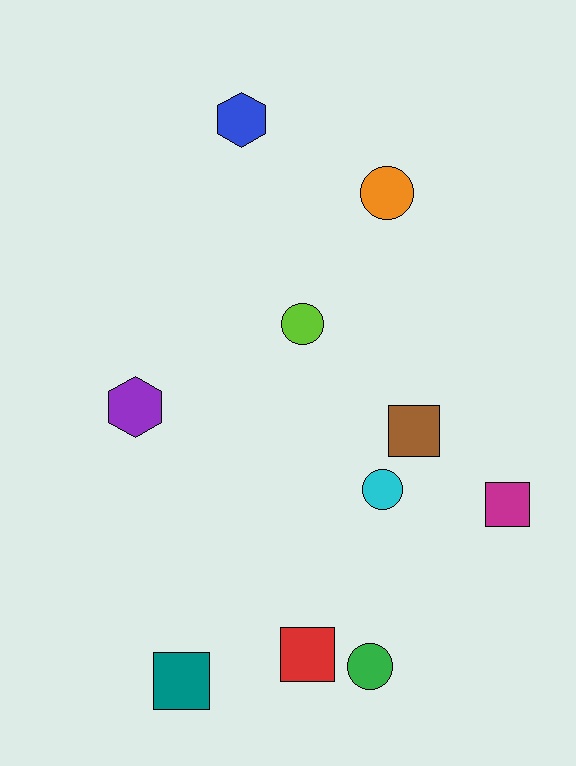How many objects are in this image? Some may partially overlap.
There are 10 objects.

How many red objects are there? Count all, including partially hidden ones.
There is 1 red object.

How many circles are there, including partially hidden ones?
There are 4 circles.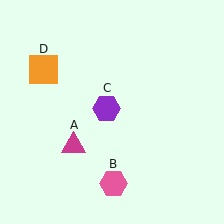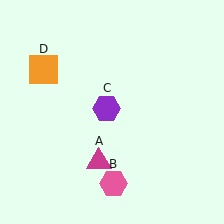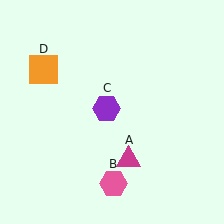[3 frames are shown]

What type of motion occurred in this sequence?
The magenta triangle (object A) rotated counterclockwise around the center of the scene.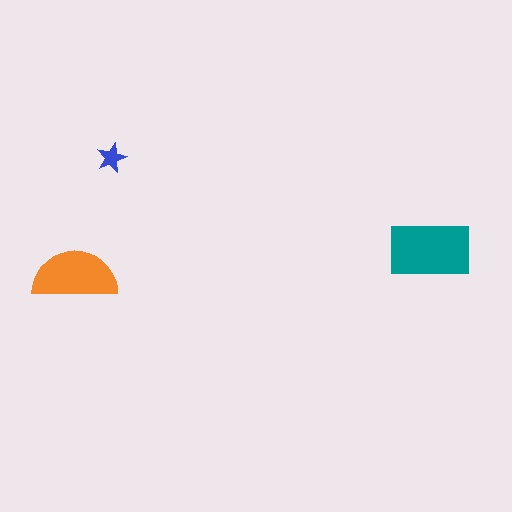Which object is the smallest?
The blue star.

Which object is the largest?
The teal rectangle.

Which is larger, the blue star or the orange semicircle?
The orange semicircle.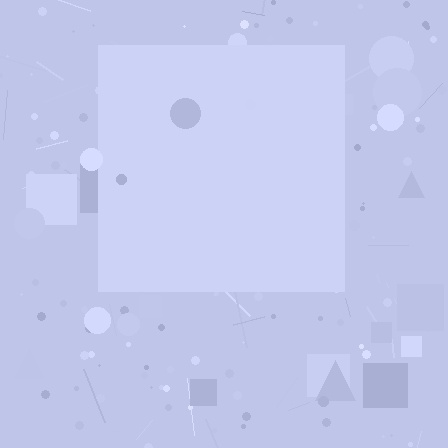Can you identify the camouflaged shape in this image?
The camouflaged shape is a square.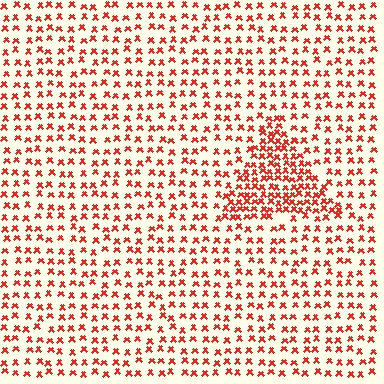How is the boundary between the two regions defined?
The boundary is defined by a change in element density (approximately 2.1x ratio). All elements are the same color, size, and shape.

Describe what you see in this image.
The image contains small red elements arranged at two different densities. A triangle-shaped region is visible where the elements are more densely packed than the surrounding area.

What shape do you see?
I see a triangle.